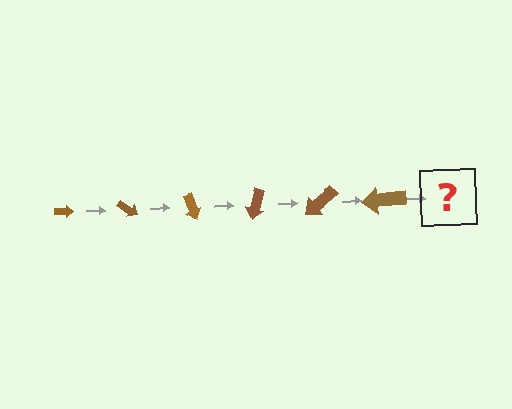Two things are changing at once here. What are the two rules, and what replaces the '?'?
The two rules are that the arrow grows larger each step and it rotates 35 degrees each step. The '?' should be an arrow, larger than the previous one and rotated 210 degrees from the start.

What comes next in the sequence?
The next element should be an arrow, larger than the previous one and rotated 210 degrees from the start.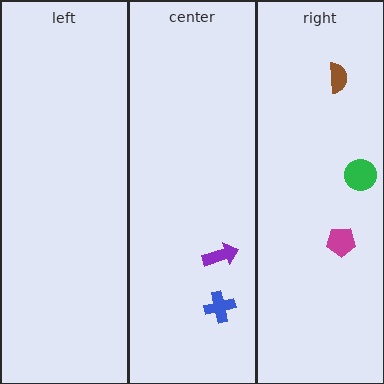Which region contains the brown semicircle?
The right region.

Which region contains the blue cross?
The center region.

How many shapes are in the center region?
2.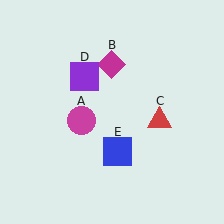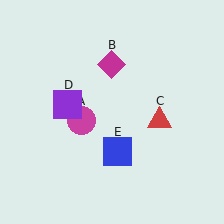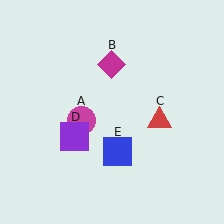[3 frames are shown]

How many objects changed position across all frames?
1 object changed position: purple square (object D).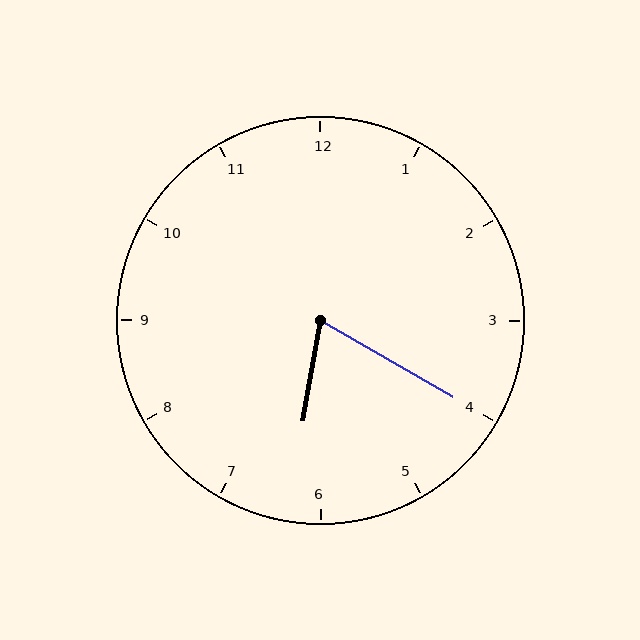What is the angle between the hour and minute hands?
Approximately 70 degrees.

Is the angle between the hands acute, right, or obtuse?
It is acute.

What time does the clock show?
6:20.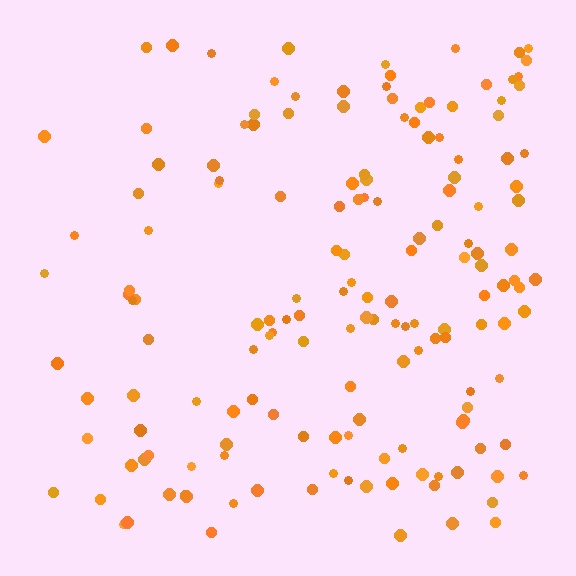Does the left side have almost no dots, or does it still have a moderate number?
Still a moderate number, just noticeably fewer than the right.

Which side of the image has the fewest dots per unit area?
The left.